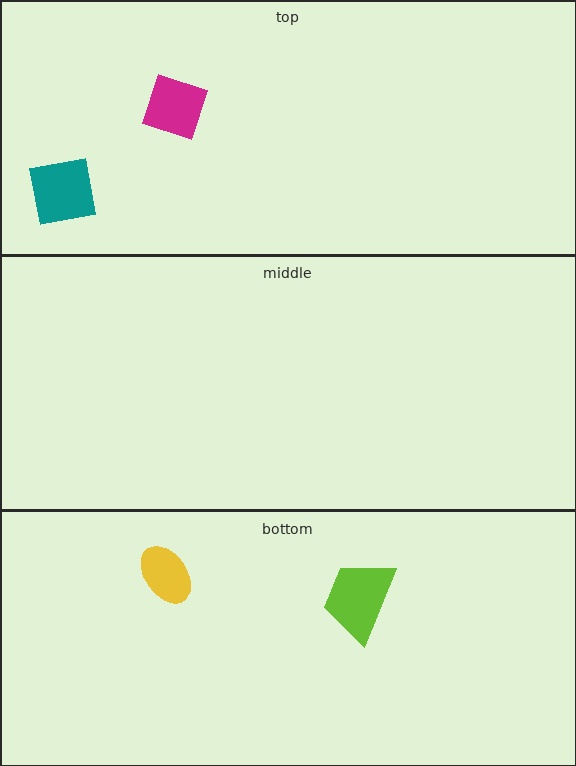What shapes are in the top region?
The teal square, the magenta square.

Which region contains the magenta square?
The top region.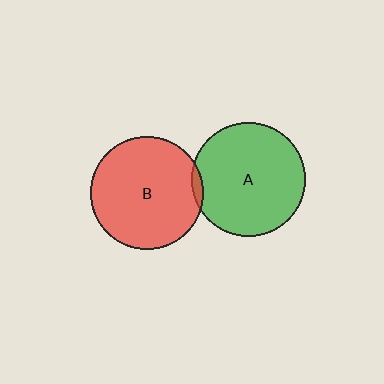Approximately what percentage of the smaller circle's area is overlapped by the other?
Approximately 5%.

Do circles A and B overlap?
Yes.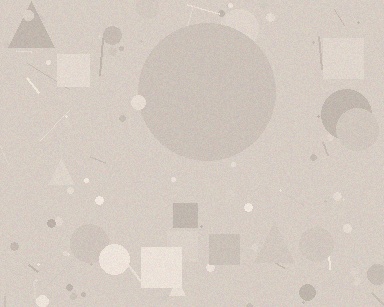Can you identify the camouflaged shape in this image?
The camouflaged shape is a circle.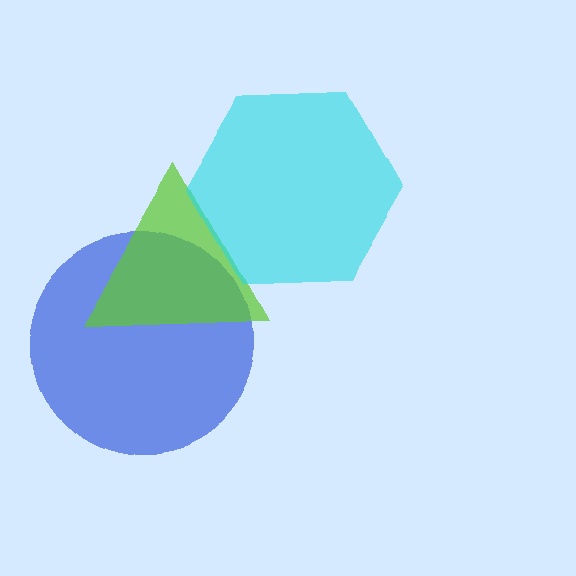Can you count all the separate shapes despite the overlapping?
Yes, there are 3 separate shapes.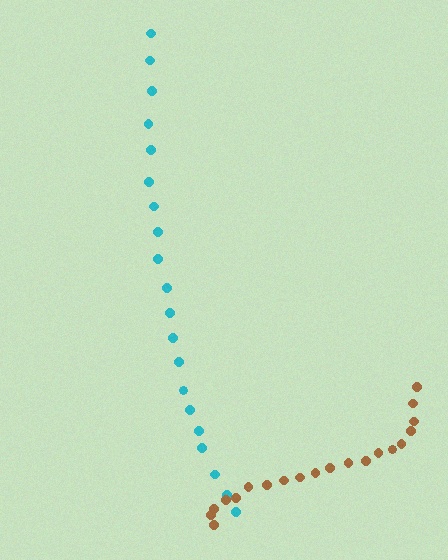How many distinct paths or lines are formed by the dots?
There are 2 distinct paths.